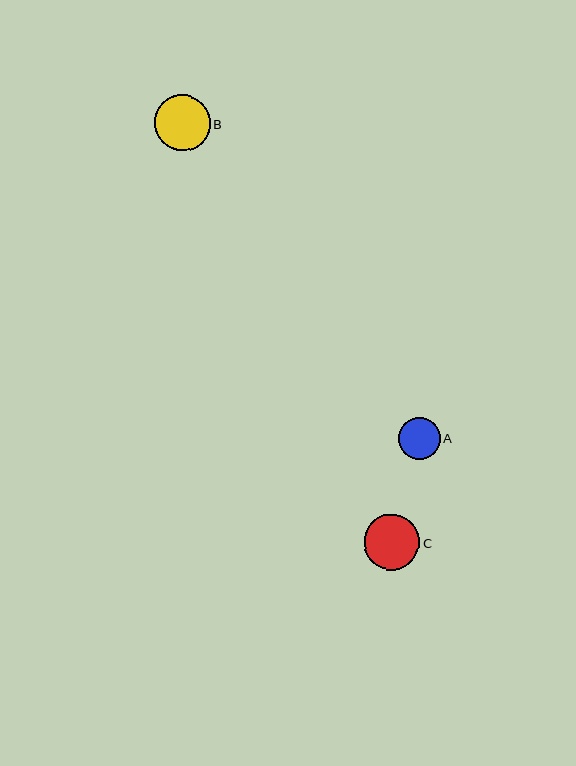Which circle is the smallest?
Circle A is the smallest with a size of approximately 42 pixels.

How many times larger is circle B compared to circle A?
Circle B is approximately 1.3 times the size of circle A.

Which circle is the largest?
Circle B is the largest with a size of approximately 56 pixels.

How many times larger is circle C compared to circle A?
Circle C is approximately 1.3 times the size of circle A.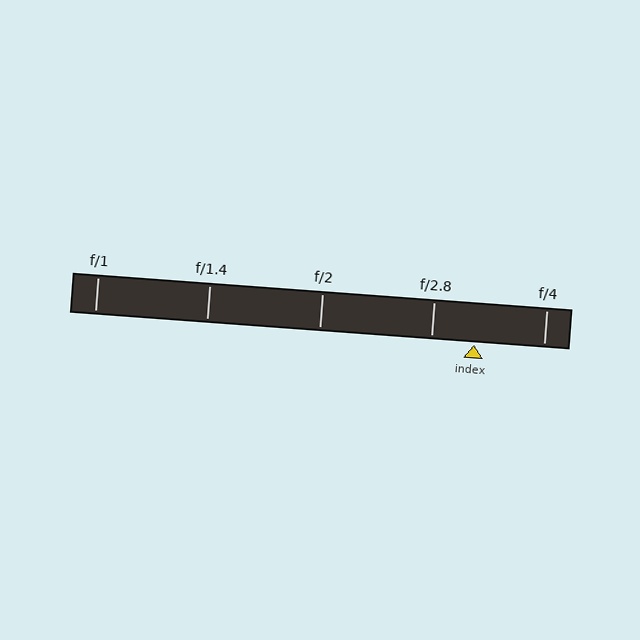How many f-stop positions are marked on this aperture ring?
There are 5 f-stop positions marked.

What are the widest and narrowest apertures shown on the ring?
The widest aperture shown is f/1 and the narrowest is f/4.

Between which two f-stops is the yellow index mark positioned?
The index mark is between f/2.8 and f/4.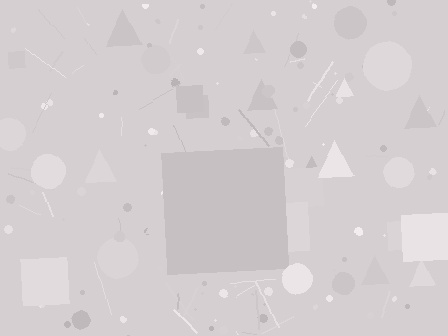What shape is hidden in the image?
A square is hidden in the image.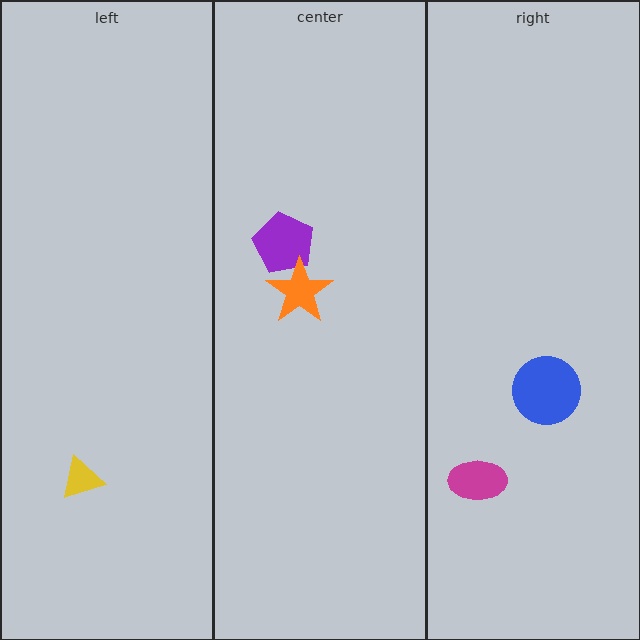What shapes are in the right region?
The blue circle, the magenta ellipse.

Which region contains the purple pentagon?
The center region.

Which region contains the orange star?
The center region.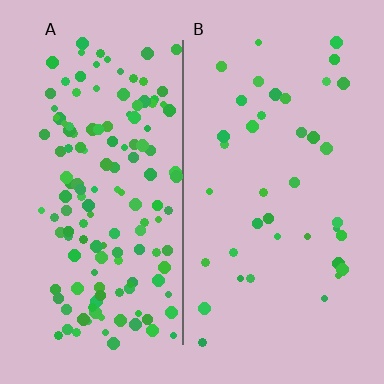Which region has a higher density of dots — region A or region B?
A (the left).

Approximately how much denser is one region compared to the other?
Approximately 3.7× — region A over region B.